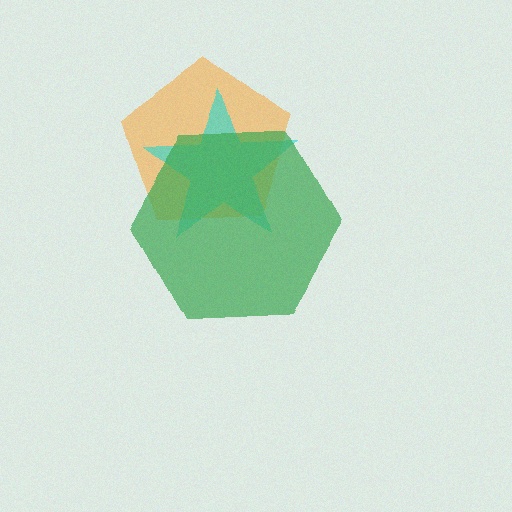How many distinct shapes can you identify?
There are 3 distinct shapes: an orange pentagon, a cyan star, a green hexagon.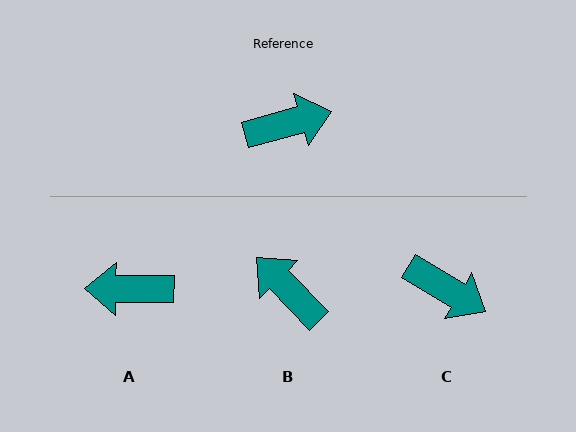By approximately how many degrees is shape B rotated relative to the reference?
Approximately 119 degrees counter-clockwise.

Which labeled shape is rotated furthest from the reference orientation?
A, about 164 degrees away.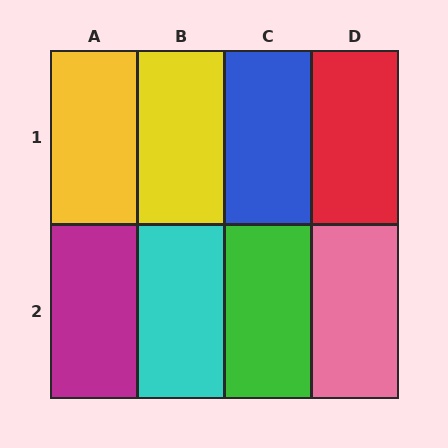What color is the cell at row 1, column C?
Blue.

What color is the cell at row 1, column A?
Yellow.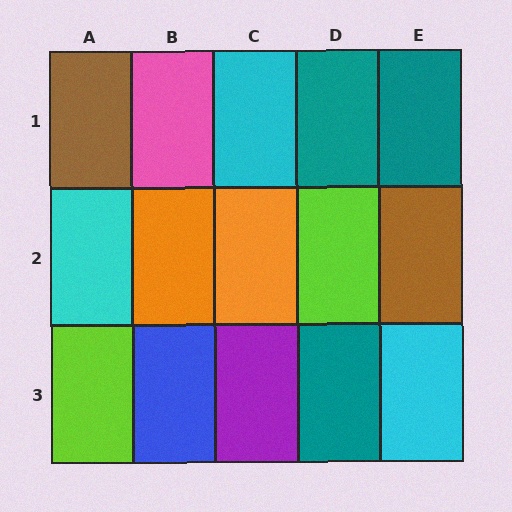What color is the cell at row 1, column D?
Teal.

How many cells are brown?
2 cells are brown.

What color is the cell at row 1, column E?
Teal.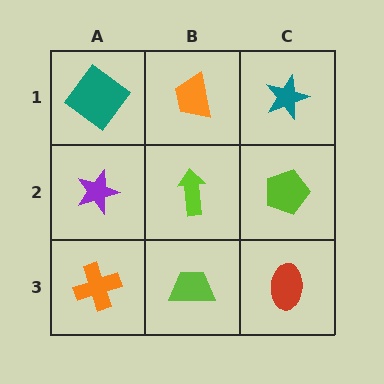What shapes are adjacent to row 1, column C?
A lime pentagon (row 2, column C), an orange trapezoid (row 1, column B).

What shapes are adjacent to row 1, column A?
A purple star (row 2, column A), an orange trapezoid (row 1, column B).